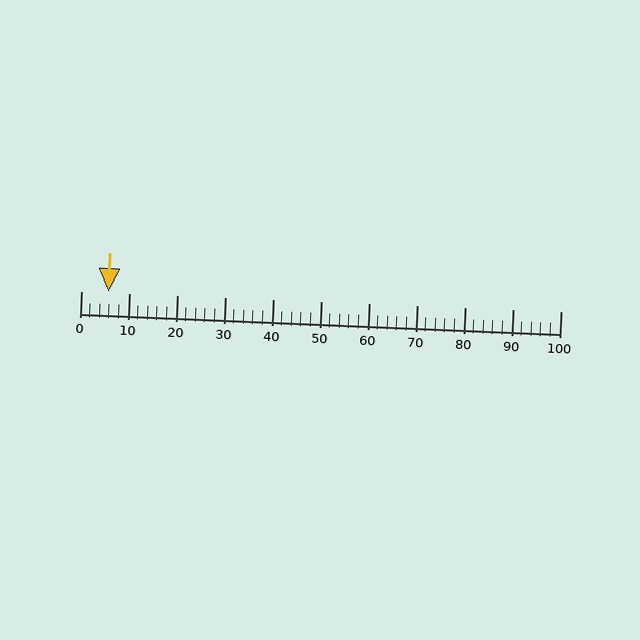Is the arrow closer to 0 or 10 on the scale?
The arrow is closer to 10.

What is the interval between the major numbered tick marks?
The major tick marks are spaced 10 units apart.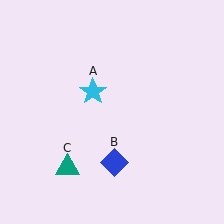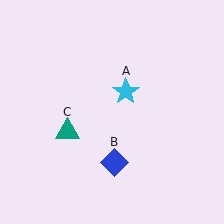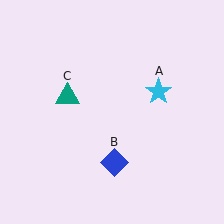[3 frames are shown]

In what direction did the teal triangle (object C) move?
The teal triangle (object C) moved up.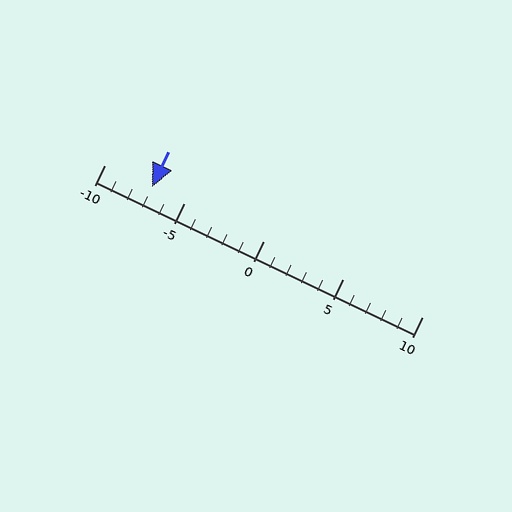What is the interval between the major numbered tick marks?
The major tick marks are spaced 5 units apart.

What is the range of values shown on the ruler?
The ruler shows values from -10 to 10.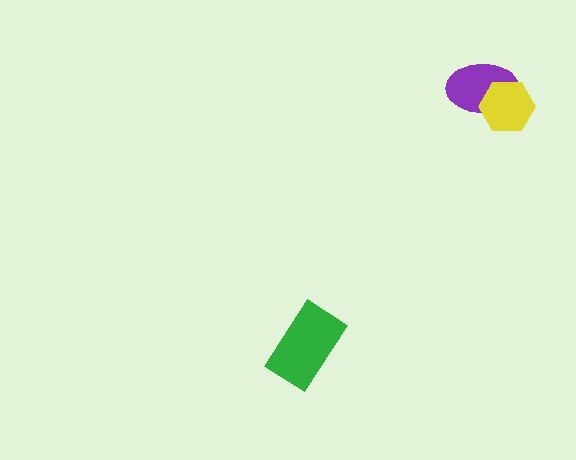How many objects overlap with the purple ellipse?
1 object overlaps with the purple ellipse.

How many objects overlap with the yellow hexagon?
1 object overlaps with the yellow hexagon.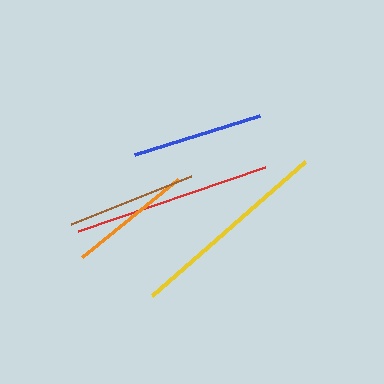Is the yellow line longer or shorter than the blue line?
The yellow line is longer than the blue line.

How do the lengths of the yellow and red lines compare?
The yellow and red lines are approximately the same length.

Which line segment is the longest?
The yellow line is the longest at approximately 204 pixels.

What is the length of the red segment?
The red segment is approximately 197 pixels long.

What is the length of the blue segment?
The blue segment is approximately 131 pixels long.